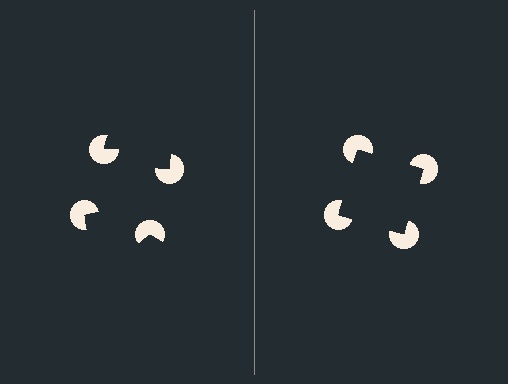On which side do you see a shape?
An illusory square appears on the right side. On the left side the wedge cuts are rotated, so no coherent shape forms.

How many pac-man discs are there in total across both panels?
8 — 4 on each side.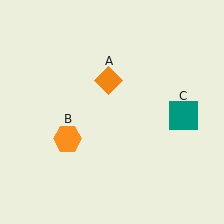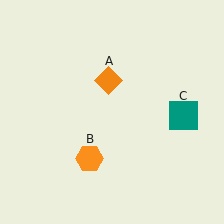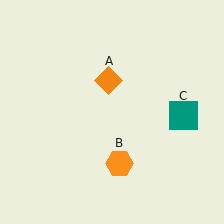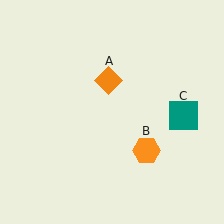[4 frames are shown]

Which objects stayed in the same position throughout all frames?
Orange diamond (object A) and teal square (object C) remained stationary.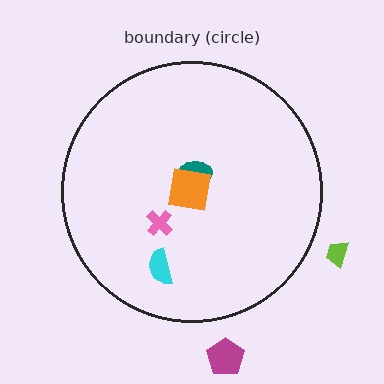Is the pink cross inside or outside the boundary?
Inside.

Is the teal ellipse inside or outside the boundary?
Inside.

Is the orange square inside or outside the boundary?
Inside.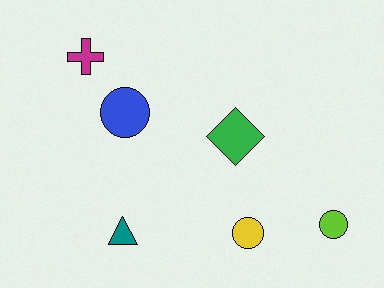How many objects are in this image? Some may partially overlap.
There are 6 objects.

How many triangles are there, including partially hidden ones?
There is 1 triangle.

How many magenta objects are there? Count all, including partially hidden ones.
There is 1 magenta object.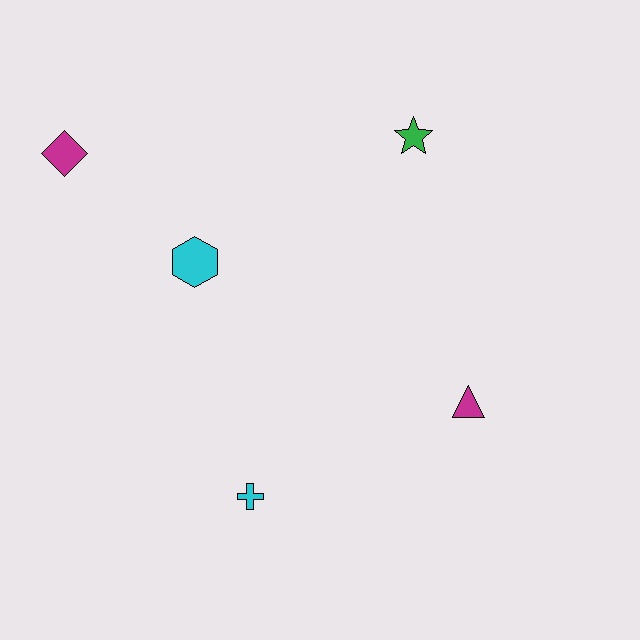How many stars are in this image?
There is 1 star.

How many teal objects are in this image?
There are no teal objects.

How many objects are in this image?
There are 5 objects.